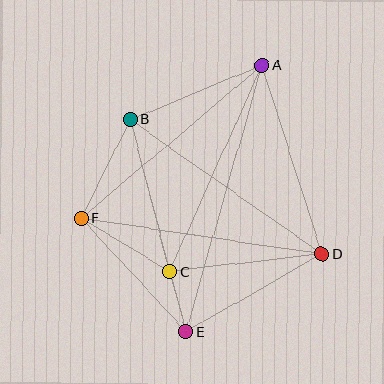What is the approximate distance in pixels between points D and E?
The distance between D and E is approximately 156 pixels.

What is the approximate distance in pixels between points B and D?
The distance between B and D is approximately 234 pixels.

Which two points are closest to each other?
Points C and E are closest to each other.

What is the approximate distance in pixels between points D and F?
The distance between D and F is approximately 244 pixels.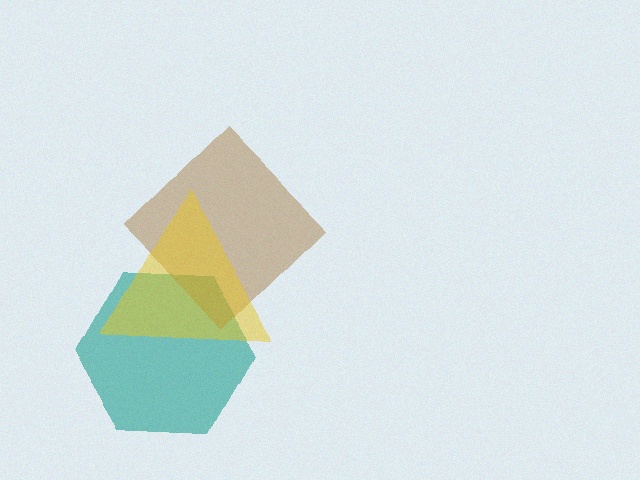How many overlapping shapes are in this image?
There are 3 overlapping shapes in the image.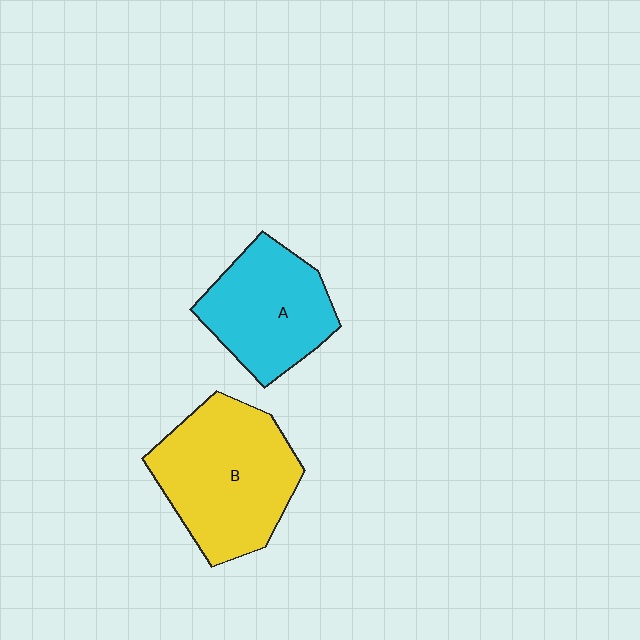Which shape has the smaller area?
Shape A (cyan).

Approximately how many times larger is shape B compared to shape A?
Approximately 1.3 times.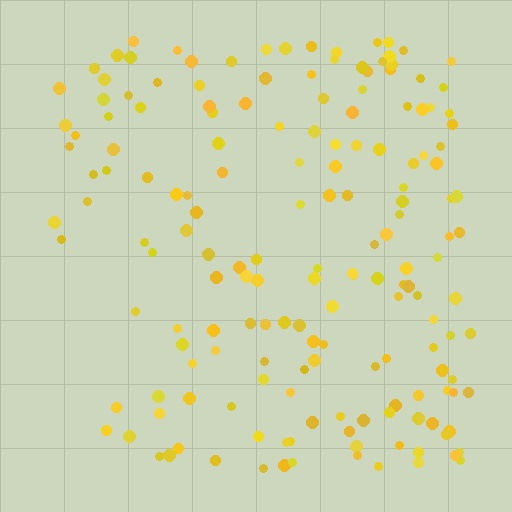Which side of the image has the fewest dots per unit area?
The left.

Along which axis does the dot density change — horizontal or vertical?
Horizontal.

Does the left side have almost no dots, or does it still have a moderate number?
Still a moderate number, just noticeably fewer than the right.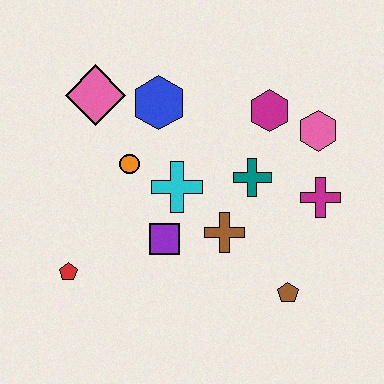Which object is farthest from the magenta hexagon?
The red pentagon is farthest from the magenta hexagon.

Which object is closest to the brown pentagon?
The brown cross is closest to the brown pentagon.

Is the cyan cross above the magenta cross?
Yes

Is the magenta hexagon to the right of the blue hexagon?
Yes